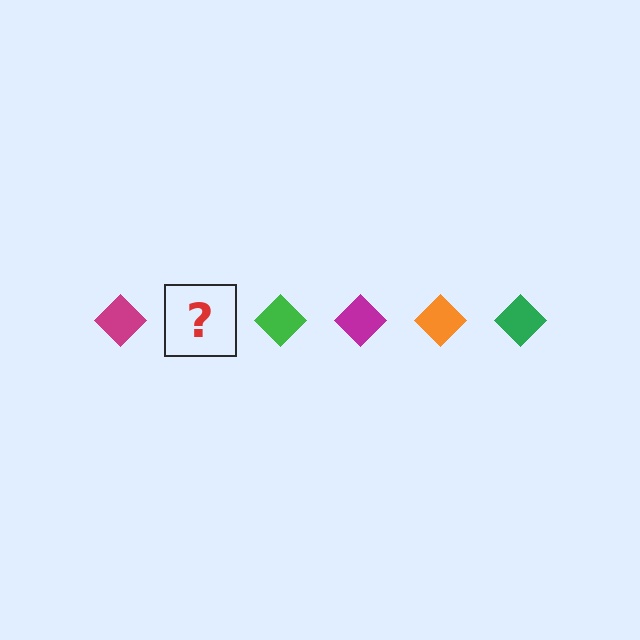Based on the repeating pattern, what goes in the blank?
The blank should be an orange diamond.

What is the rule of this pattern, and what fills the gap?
The rule is that the pattern cycles through magenta, orange, green diamonds. The gap should be filled with an orange diamond.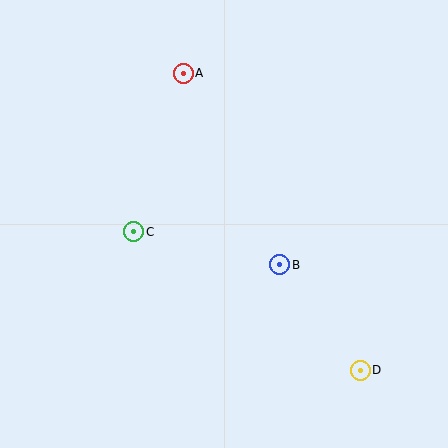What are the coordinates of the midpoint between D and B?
The midpoint between D and B is at (320, 318).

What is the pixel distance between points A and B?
The distance between A and B is 214 pixels.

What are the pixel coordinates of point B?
Point B is at (280, 265).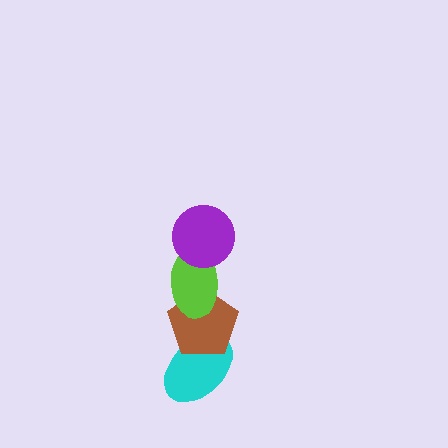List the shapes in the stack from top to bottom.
From top to bottom: the purple circle, the lime ellipse, the brown pentagon, the cyan ellipse.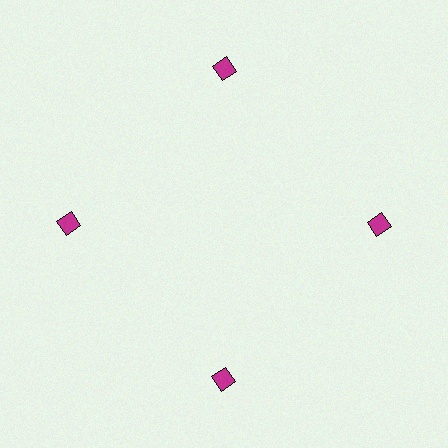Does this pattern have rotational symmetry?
Yes, this pattern has 4-fold rotational symmetry. It looks the same after rotating 90 degrees around the center.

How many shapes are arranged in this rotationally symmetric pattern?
There are 4 shapes, arranged in 4 groups of 1.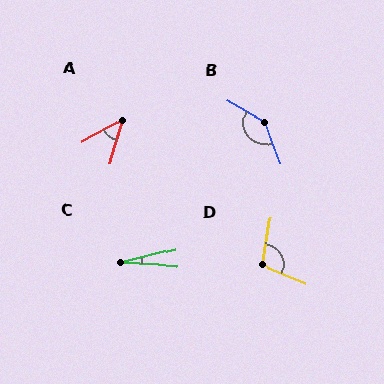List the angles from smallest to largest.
C (17°), A (45°), D (103°), B (141°).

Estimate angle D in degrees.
Approximately 103 degrees.